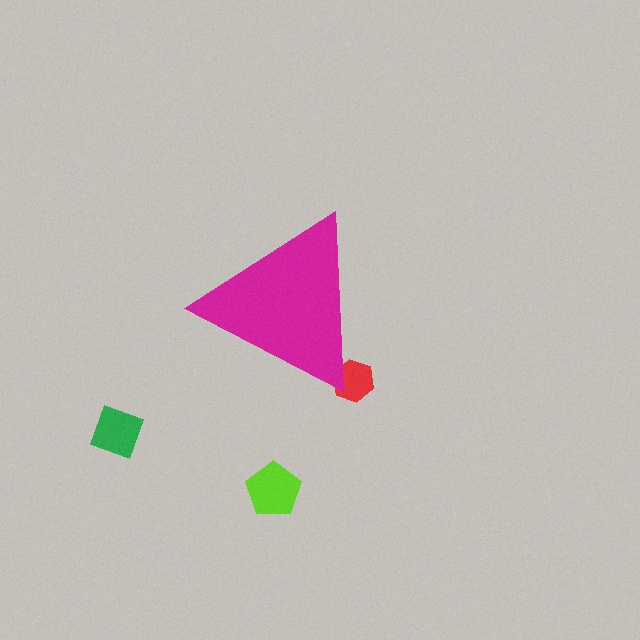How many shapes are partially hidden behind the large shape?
1 shape is partially hidden.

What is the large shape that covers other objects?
A magenta triangle.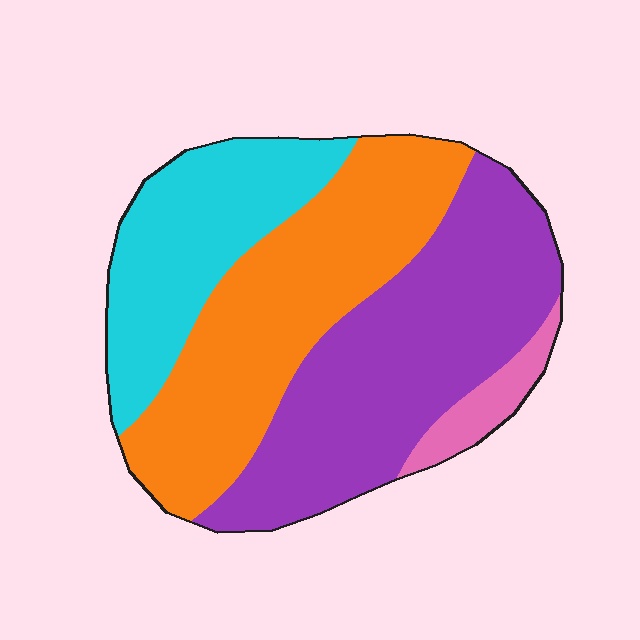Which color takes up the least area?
Pink, at roughly 5%.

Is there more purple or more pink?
Purple.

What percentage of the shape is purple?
Purple covers 38% of the shape.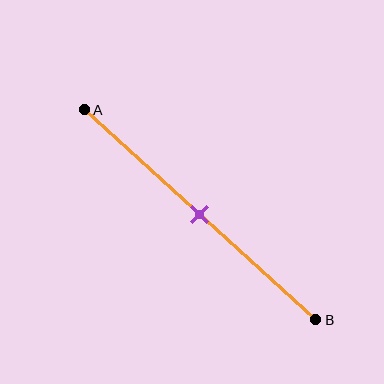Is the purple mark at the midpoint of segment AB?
Yes, the mark is approximately at the midpoint.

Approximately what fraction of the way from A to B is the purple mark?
The purple mark is approximately 50% of the way from A to B.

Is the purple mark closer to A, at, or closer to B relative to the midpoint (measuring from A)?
The purple mark is approximately at the midpoint of segment AB.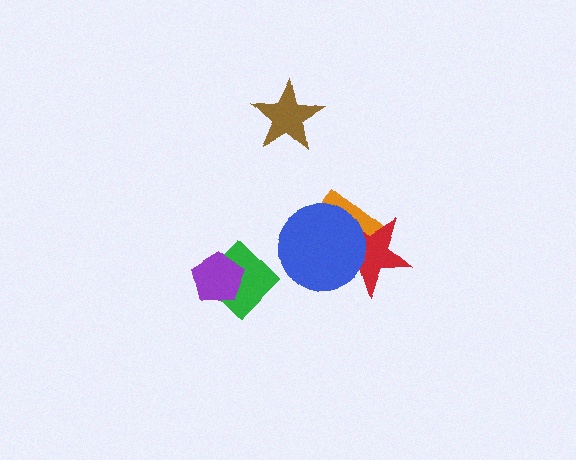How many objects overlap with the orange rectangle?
2 objects overlap with the orange rectangle.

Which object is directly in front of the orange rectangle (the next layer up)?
The red star is directly in front of the orange rectangle.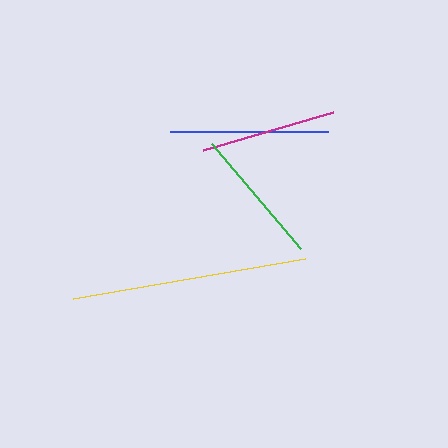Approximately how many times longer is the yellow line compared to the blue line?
The yellow line is approximately 1.5 times the length of the blue line.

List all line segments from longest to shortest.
From longest to shortest: yellow, blue, green, magenta.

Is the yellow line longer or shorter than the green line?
The yellow line is longer than the green line.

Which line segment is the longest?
The yellow line is the longest at approximately 236 pixels.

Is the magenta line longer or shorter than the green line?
The green line is longer than the magenta line.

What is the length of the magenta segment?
The magenta segment is approximately 136 pixels long.